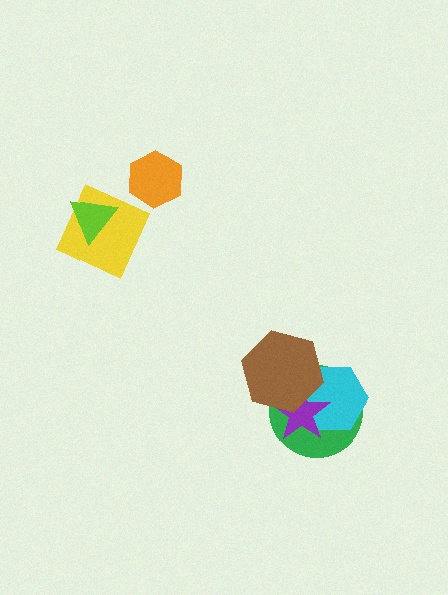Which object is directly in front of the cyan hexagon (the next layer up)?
The purple star is directly in front of the cyan hexagon.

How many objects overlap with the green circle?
3 objects overlap with the green circle.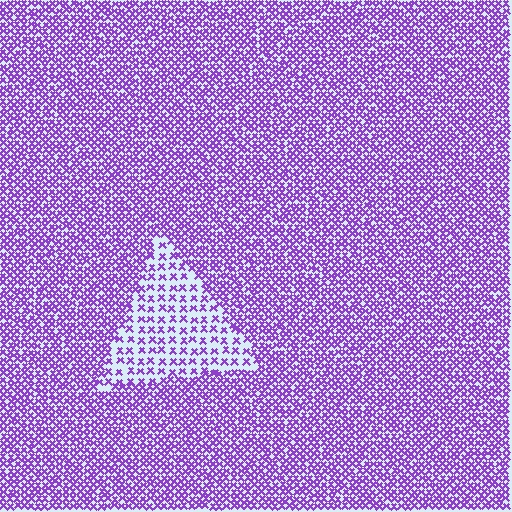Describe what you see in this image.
The image contains small purple elements arranged at two different densities. A triangle-shaped region is visible where the elements are less densely packed than the surrounding area.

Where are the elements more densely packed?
The elements are more densely packed outside the triangle boundary.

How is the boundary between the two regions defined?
The boundary is defined by a change in element density (approximately 2.2x ratio). All elements are the same color, size, and shape.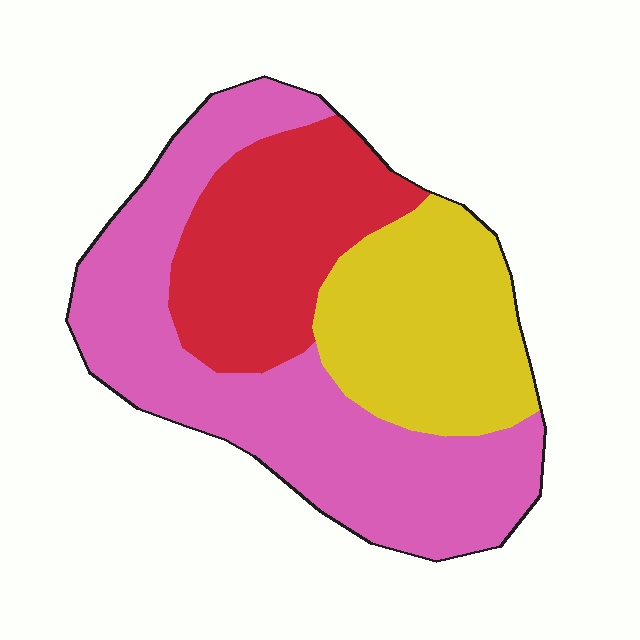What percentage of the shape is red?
Red takes up about one quarter (1/4) of the shape.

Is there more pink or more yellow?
Pink.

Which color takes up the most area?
Pink, at roughly 45%.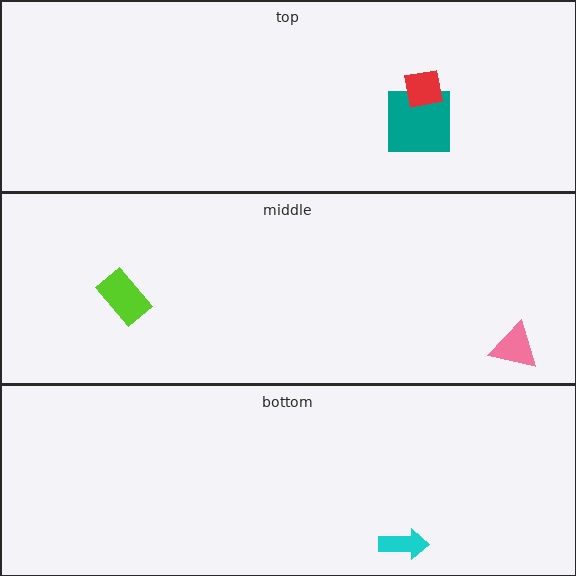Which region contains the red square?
The top region.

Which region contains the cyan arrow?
The bottom region.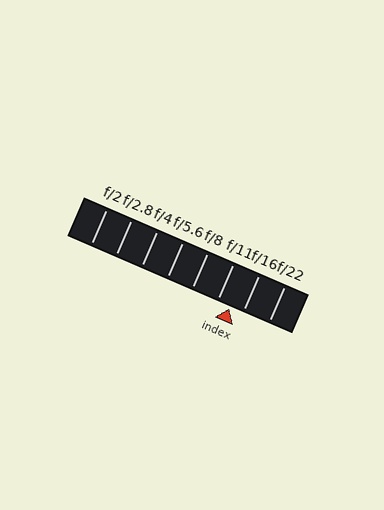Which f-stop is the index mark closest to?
The index mark is closest to f/11.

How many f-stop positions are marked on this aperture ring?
There are 8 f-stop positions marked.